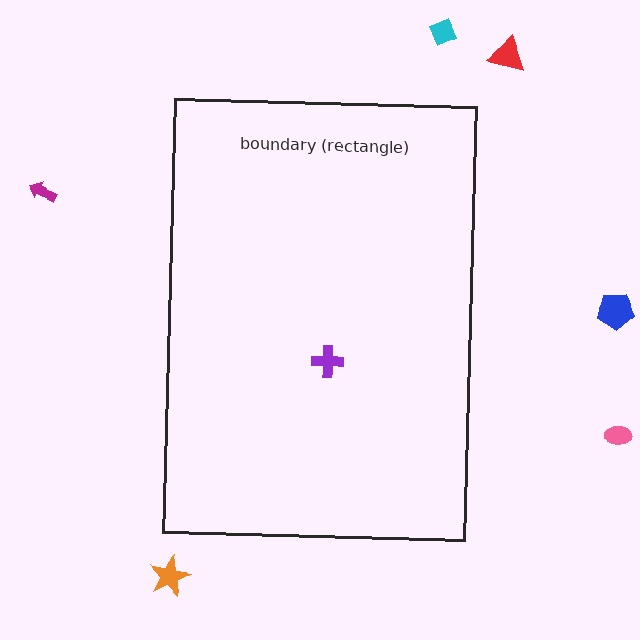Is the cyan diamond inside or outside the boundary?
Outside.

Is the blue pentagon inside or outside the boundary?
Outside.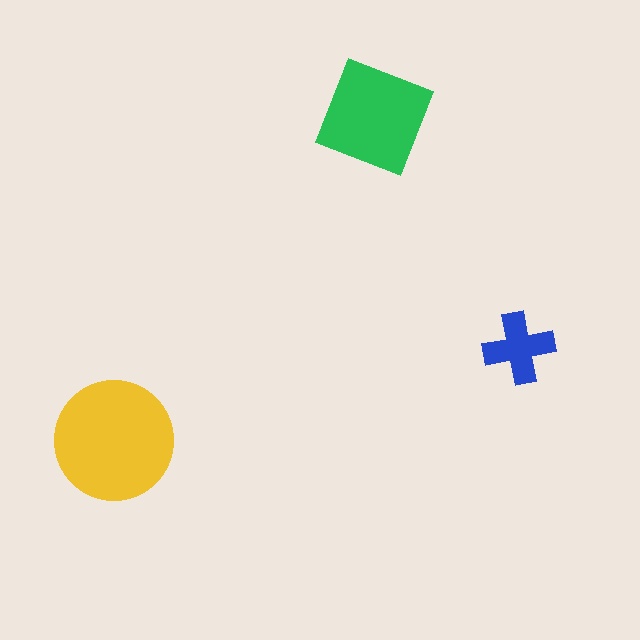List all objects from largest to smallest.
The yellow circle, the green diamond, the blue cross.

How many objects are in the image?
There are 3 objects in the image.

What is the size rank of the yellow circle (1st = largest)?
1st.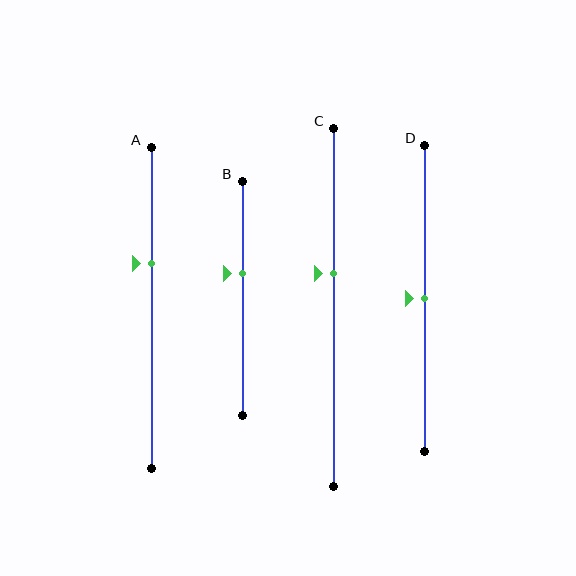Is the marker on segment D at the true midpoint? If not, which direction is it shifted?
Yes, the marker on segment D is at the true midpoint.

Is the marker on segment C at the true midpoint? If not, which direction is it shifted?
No, the marker on segment C is shifted upward by about 9% of the segment length.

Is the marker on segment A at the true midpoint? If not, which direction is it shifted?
No, the marker on segment A is shifted upward by about 14% of the segment length.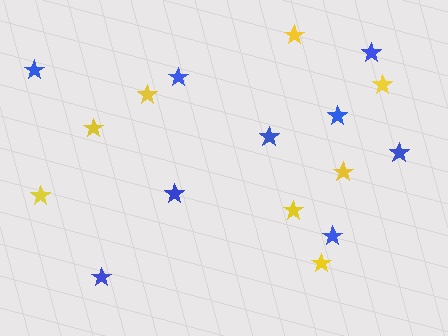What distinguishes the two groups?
There are 2 groups: one group of blue stars (9) and one group of yellow stars (8).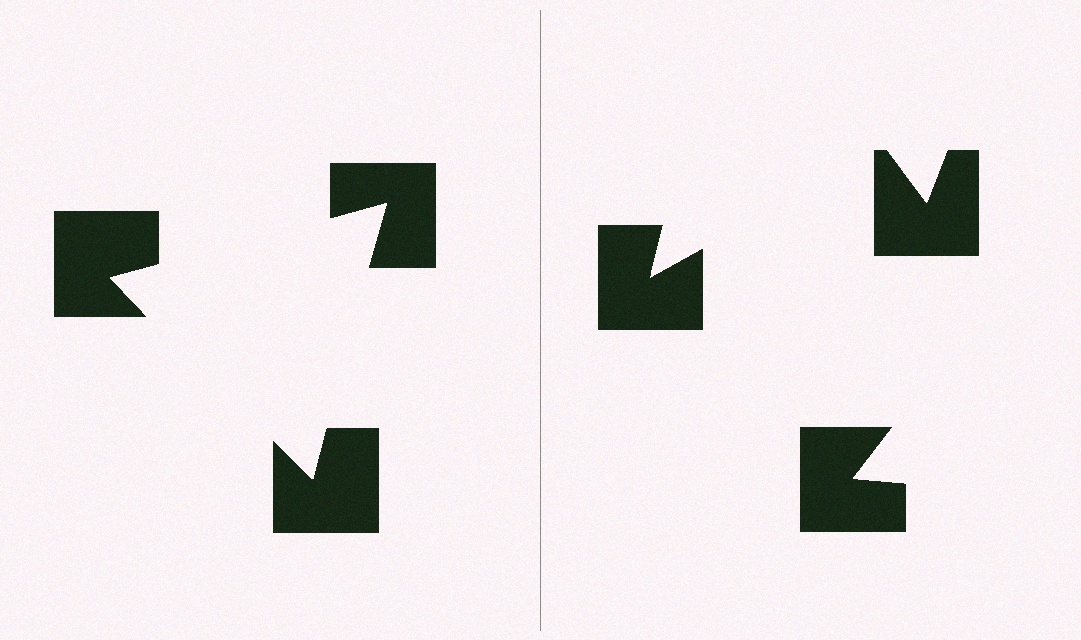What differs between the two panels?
The notched squares are positioned identically on both sides; only the wedge orientations differ. On the left they align to a triangle; on the right they are misaligned.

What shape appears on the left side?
An illusory triangle.